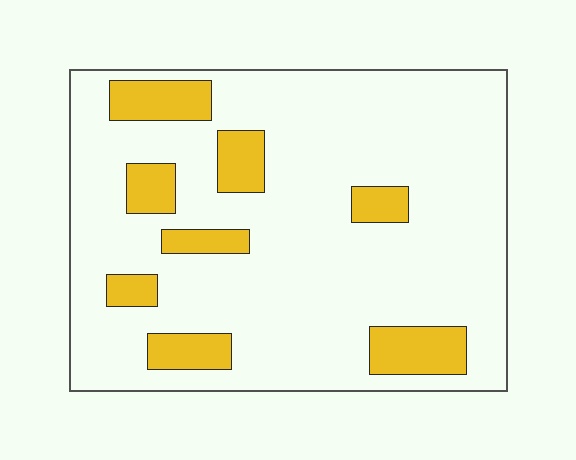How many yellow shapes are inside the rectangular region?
8.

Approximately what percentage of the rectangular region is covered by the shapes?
Approximately 15%.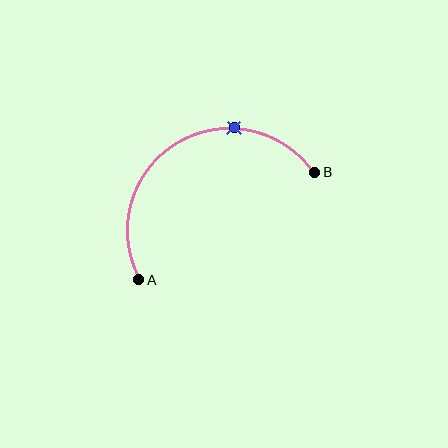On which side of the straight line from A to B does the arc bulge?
The arc bulges above the straight line connecting A and B.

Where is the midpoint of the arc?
The arc midpoint is the point on the curve farthest from the straight line joining A and B. It sits above that line.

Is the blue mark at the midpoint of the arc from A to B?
No. The blue mark lies on the arc but is closer to endpoint B. The arc midpoint would be at the point on the curve equidistant along the arc from both A and B.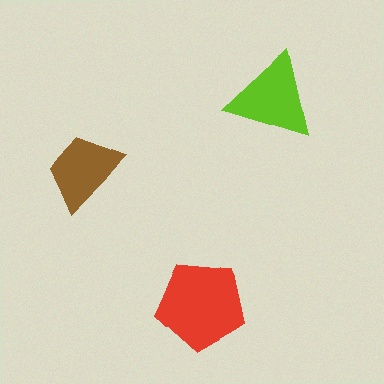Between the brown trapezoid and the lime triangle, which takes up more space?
The lime triangle.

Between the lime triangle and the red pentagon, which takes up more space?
The red pentagon.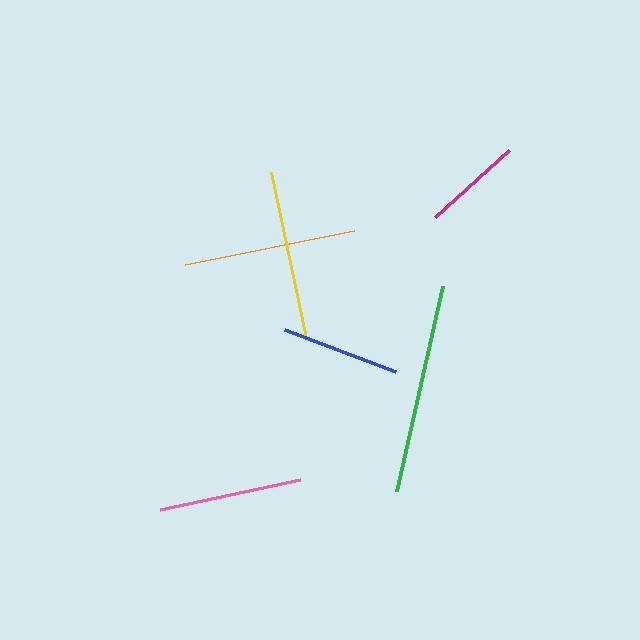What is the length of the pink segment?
The pink segment is approximately 144 pixels long.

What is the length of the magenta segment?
The magenta segment is approximately 99 pixels long.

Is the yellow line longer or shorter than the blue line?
The yellow line is longer than the blue line.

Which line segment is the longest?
The green line is the longest at approximately 211 pixels.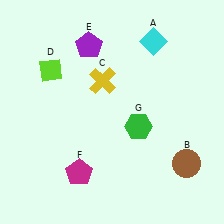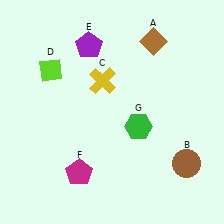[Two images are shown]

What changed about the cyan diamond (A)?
In Image 1, A is cyan. In Image 2, it changed to brown.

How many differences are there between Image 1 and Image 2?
There is 1 difference between the two images.